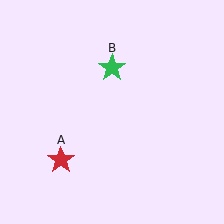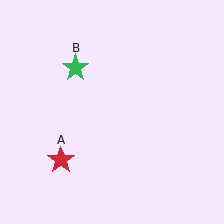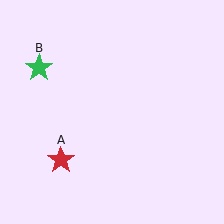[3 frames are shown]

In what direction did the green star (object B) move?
The green star (object B) moved left.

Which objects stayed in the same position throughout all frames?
Red star (object A) remained stationary.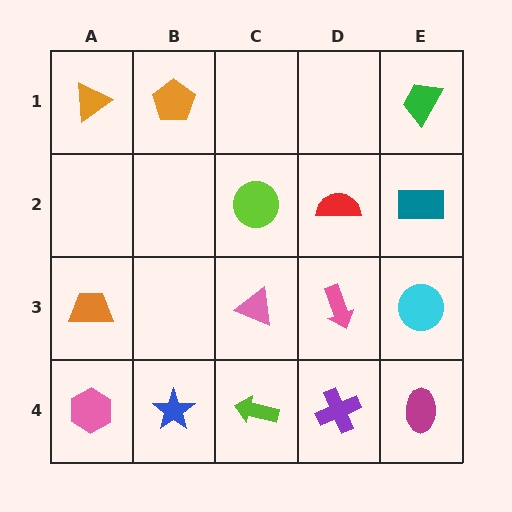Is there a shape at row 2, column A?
No, that cell is empty.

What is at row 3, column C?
A pink triangle.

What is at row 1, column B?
An orange pentagon.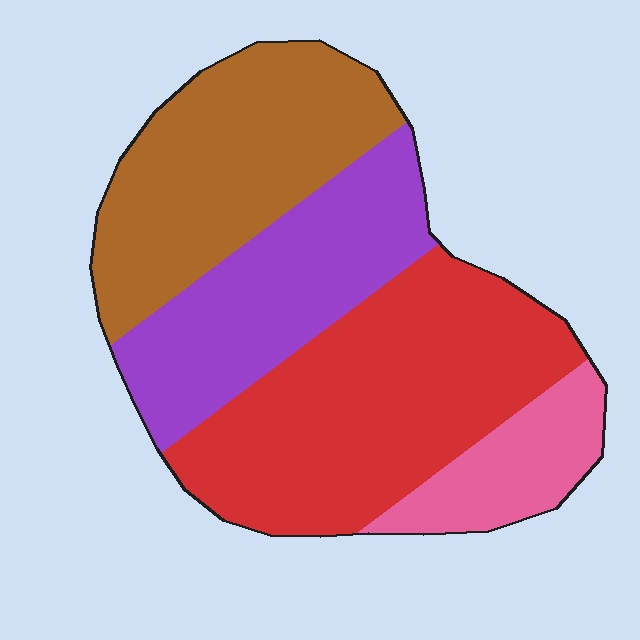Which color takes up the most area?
Red, at roughly 35%.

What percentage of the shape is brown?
Brown takes up between a sixth and a third of the shape.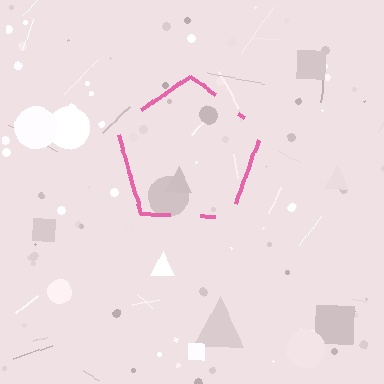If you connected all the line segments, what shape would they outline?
They would outline a pentagon.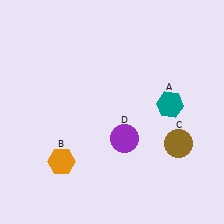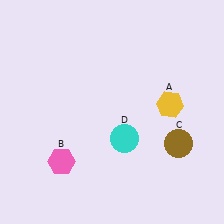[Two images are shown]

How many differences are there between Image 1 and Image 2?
There are 3 differences between the two images.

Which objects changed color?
A changed from teal to yellow. B changed from orange to pink. D changed from purple to cyan.